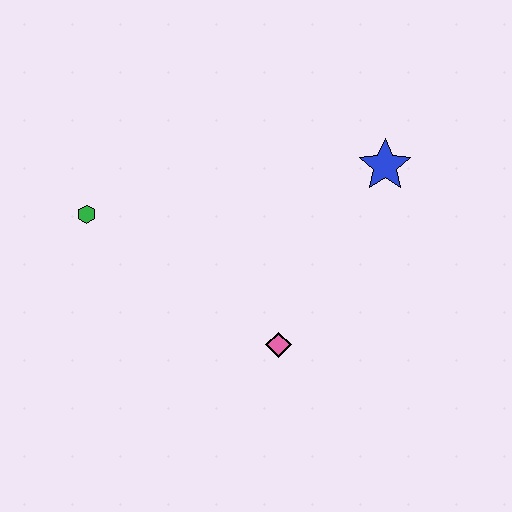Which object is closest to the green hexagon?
The pink diamond is closest to the green hexagon.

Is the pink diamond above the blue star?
No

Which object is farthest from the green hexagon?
The blue star is farthest from the green hexagon.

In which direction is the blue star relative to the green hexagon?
The blue star is to the right of the green hexagon.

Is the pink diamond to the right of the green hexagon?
Yes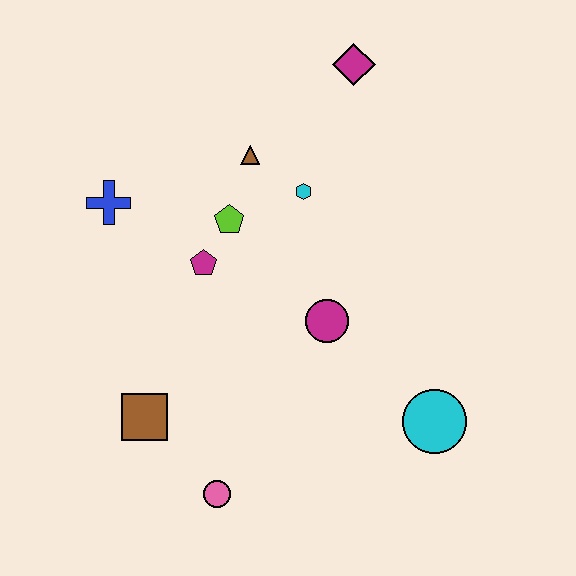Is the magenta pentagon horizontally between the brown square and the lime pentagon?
Yes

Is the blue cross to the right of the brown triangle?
No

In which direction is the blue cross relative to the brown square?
The blue cross is above the brown square.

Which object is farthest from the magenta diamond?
The pink circle is farthest from the magenta diamond.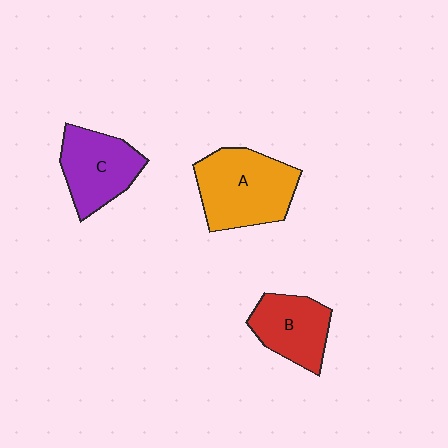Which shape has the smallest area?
Shape B (red).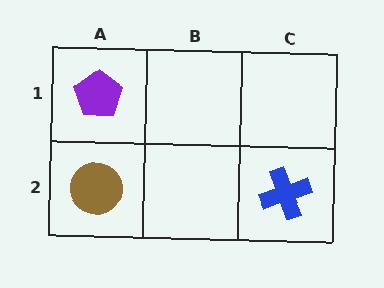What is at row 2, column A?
A brown circle.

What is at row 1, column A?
A purple pentagon.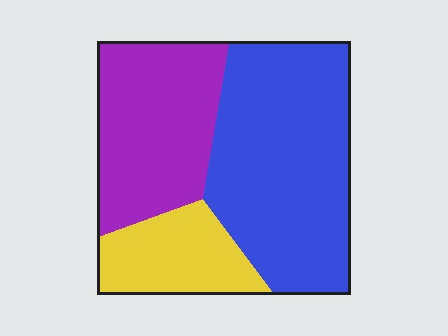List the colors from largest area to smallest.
From largest to smallest: blue, purple, yellow.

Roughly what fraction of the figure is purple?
Purple takes up about one third (1/3) of the figure.